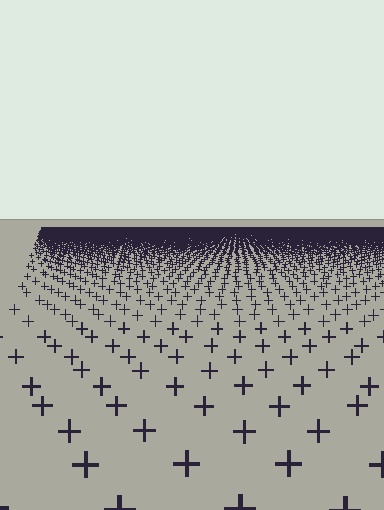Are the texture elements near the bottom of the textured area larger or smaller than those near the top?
Larger. Near the bottom, elements are closer to the viewer and appear at a bigger on-screen size.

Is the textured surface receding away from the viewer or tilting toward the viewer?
The surface is receding away from the viewer. Texture elements get smaller and denser toward the top.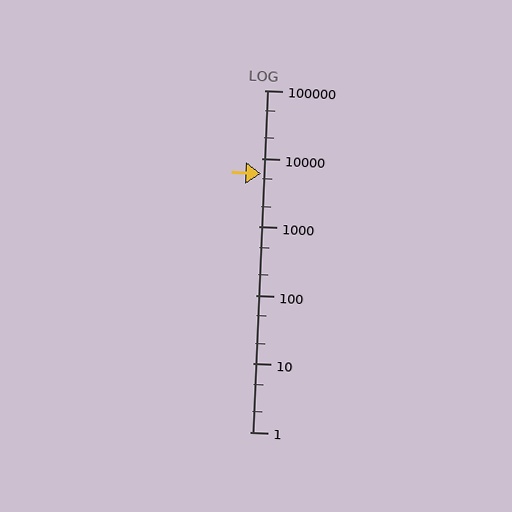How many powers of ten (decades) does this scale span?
The scale spans 5 decades, from 1 to 100000.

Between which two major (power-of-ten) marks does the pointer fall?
The pointer is between 1000 and 10000.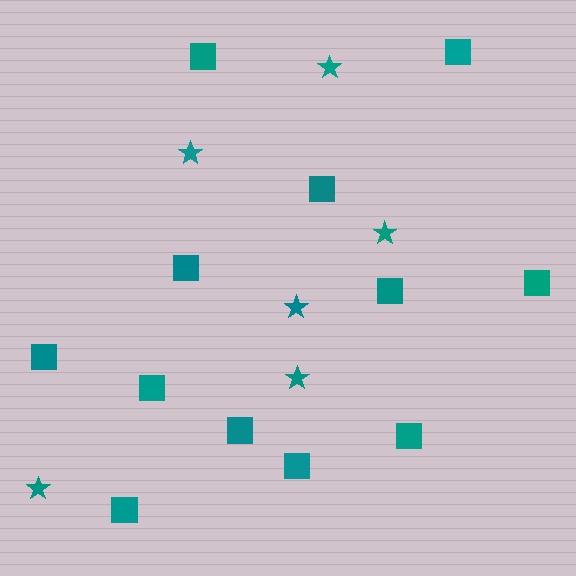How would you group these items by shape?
There are 2 groups: one group of squares (12) and one group of stars (6).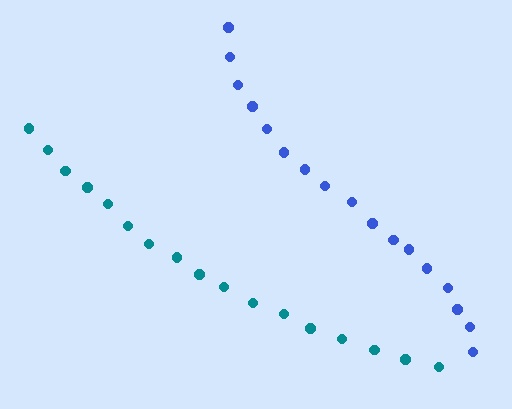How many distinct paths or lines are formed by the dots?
There are 2 distinct paths.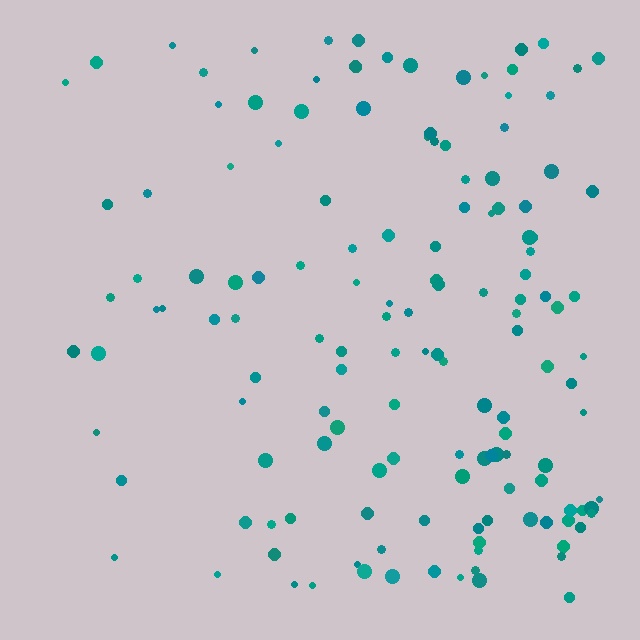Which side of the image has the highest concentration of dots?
The right.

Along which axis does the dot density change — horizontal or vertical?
Horizontal.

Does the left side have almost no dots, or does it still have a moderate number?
Still a moderate number, just noticeably fewer than the right.